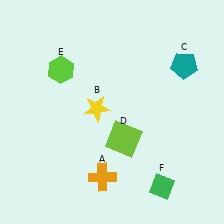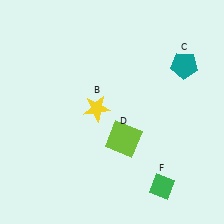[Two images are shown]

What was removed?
The lime hexagon (E), the orange cross (A) were removed in Image 2.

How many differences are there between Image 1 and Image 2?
There are 2 differences between the two images.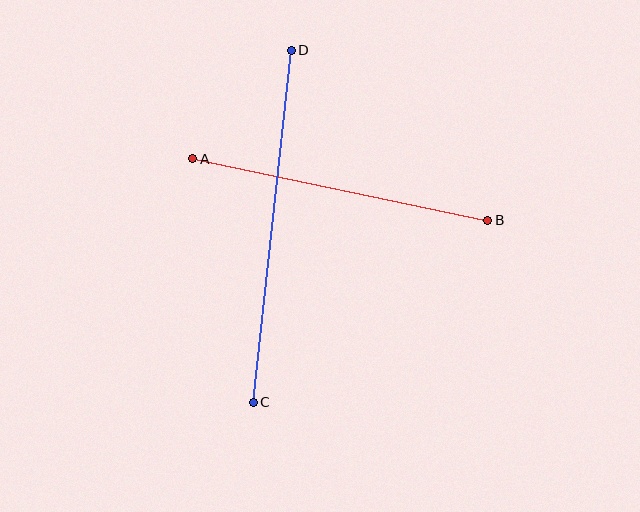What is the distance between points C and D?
The distance is approximately 354 pixels.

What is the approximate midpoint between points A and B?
The midpoint is at approximately (340, 189) pixels.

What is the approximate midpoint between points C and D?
The midpoint is at approximately (272, 226) pixels.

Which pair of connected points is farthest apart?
Points C and D are farthest apart.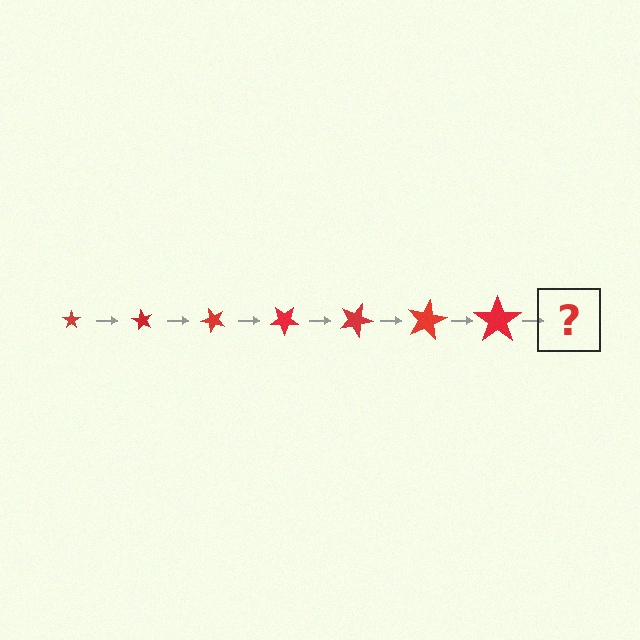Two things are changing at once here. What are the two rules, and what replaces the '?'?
The two rules are that the star grows larger each step and it rotates 60 degrees each step. The '?' should be a star, larger than the previous one and rotated 420 degrees from the start.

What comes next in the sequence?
The next element should be a star, larger than the previous one and rotated 420 degrees from the start.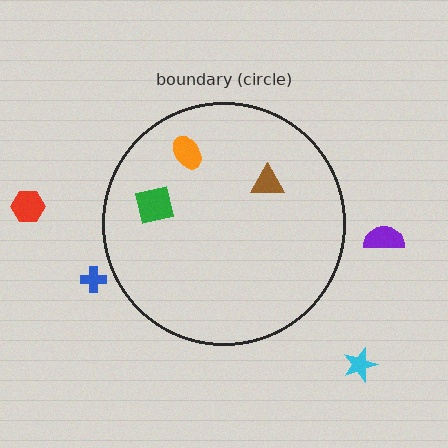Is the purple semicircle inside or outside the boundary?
Outside.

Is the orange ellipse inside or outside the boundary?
Inside.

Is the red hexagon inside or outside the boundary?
Outside.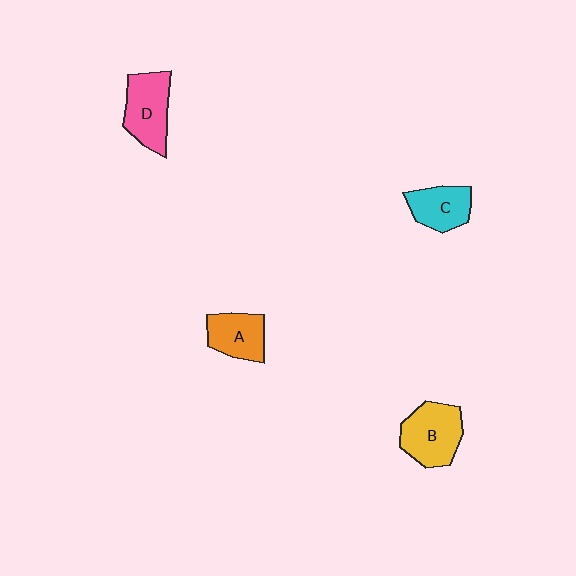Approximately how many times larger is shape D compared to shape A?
Approximately 1.3 times.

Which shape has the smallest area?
Shape C (cyan).